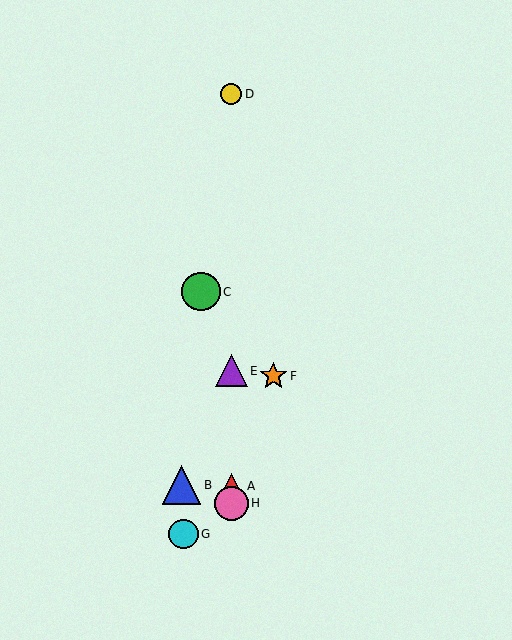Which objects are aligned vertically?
Objects A, D, E, H are aligned vertically.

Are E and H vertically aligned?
Yes, both are at x≈231.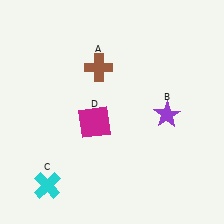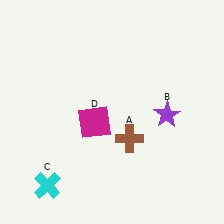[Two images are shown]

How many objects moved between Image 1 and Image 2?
1 object moved between the two images.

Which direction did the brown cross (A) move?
The brown cross (A) moved down.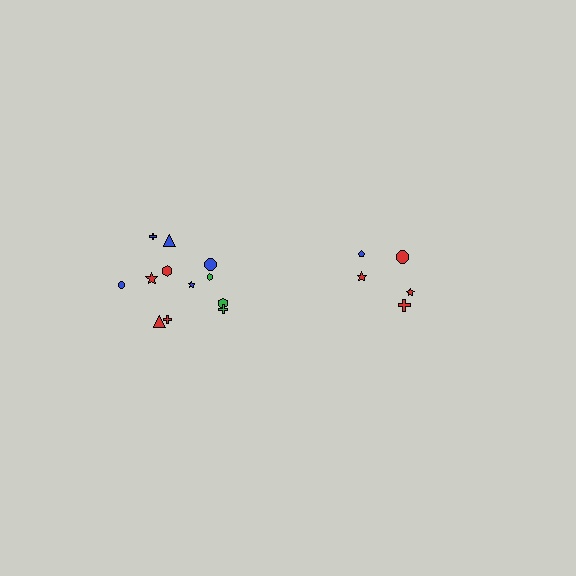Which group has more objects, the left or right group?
The left group.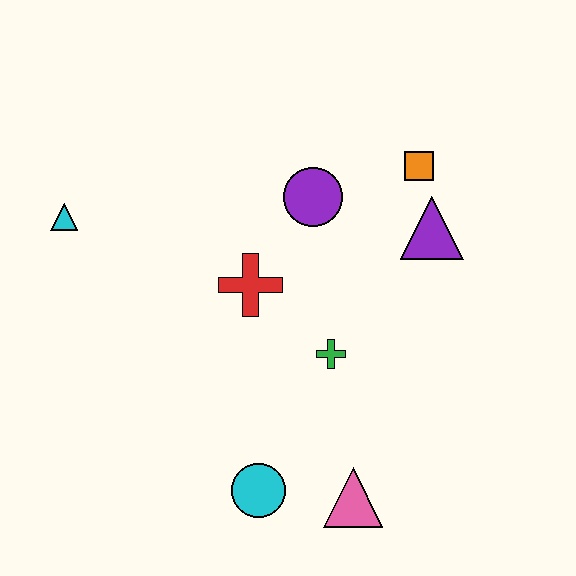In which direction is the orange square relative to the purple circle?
The orange square is to the right of the purple circle.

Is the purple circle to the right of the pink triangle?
No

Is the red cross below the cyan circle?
No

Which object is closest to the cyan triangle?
The red cross is closest to the cyan triangle.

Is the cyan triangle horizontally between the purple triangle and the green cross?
No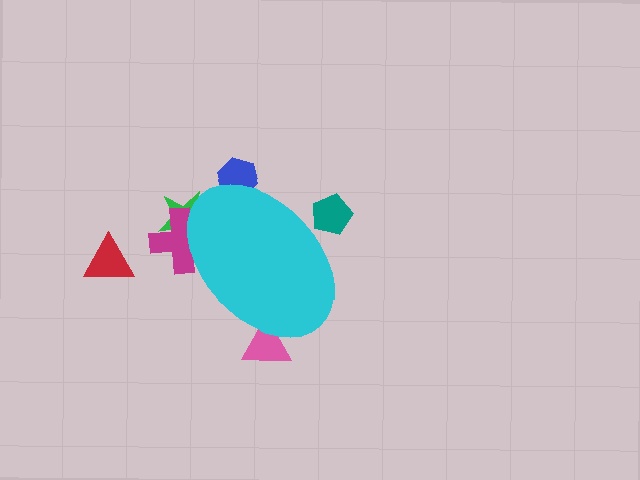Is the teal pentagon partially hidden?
Yes, the teal pentagon is partially hidden behind the cyan ellipse.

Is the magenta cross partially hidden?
Yes, the magenta cross is partially hidden behind the cyan ellipse.